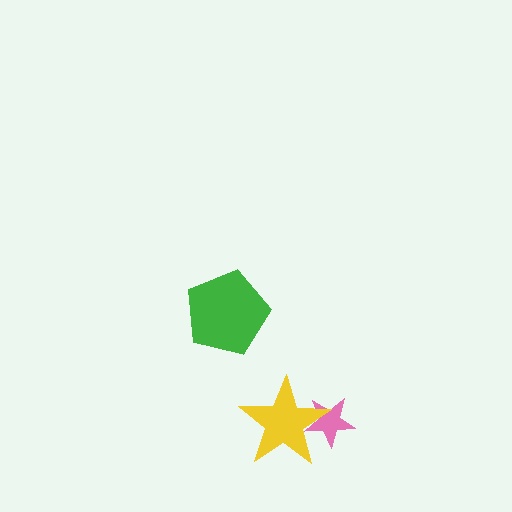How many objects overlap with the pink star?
1 object overlaps with the pink star.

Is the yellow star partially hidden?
No, no other shape covers it.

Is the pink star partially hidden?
Yes, it is partially covered by another shape.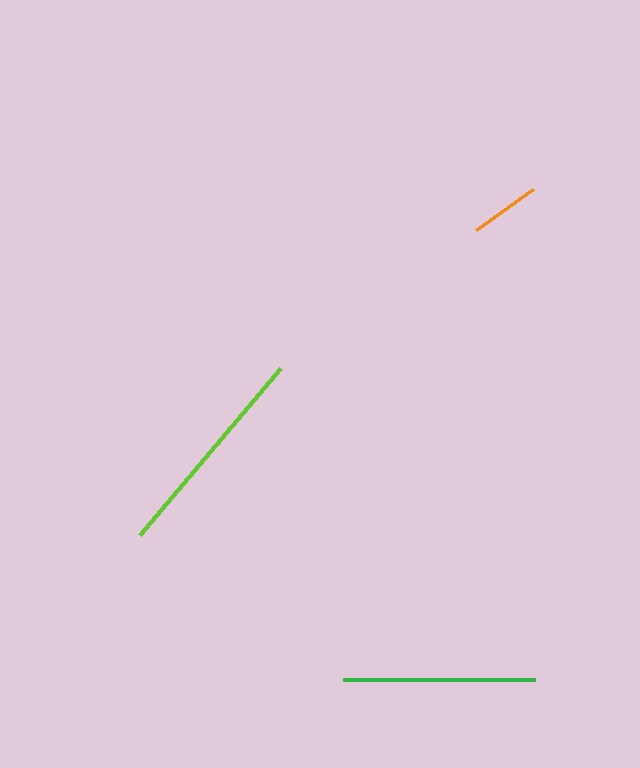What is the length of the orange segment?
The orange segment is approximately 70 pixels long.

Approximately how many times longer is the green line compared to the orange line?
The green line is approximately 2.7 times the length of the orange line.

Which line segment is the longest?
The lime line is the longest at approximately 218 pixels.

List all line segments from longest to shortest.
From longest to shortest: lime, green, orange.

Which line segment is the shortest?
The orange line is the shortest at approximately 70 pixels.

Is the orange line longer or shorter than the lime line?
The lime line is longer than the orange line.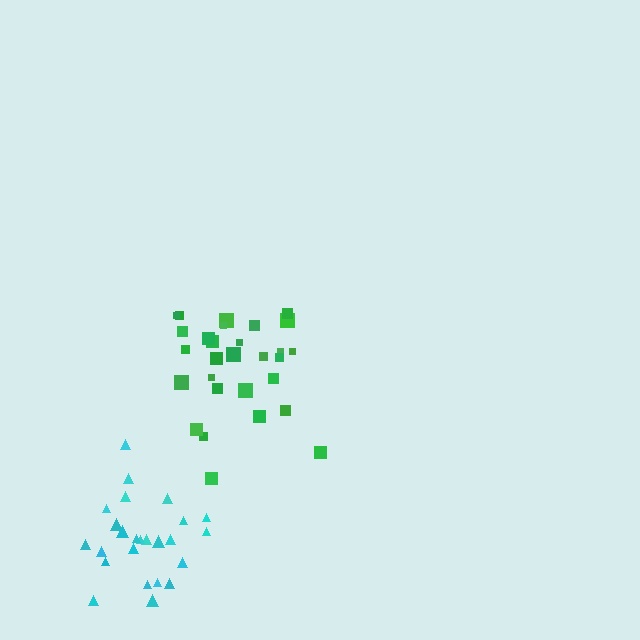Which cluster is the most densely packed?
Green.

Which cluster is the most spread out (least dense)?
Cyan.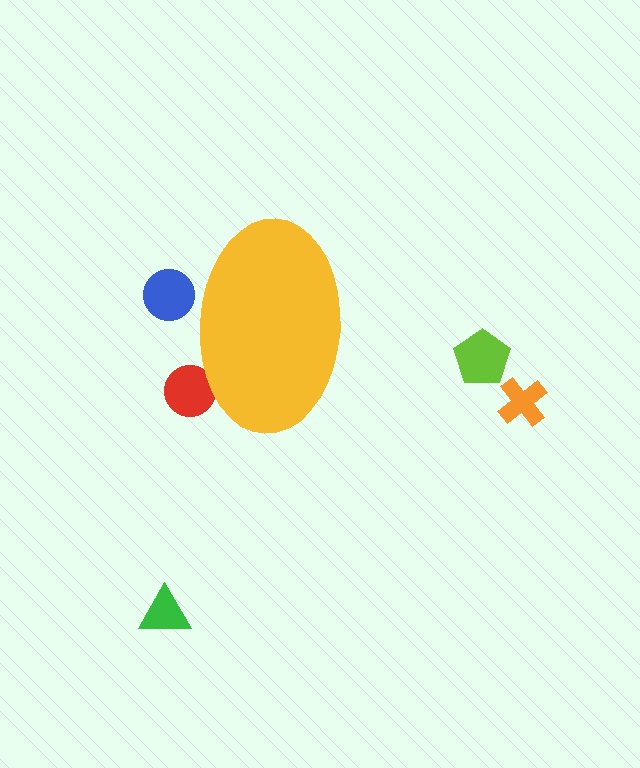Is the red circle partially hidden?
Yes, the red circle is partially hidden behind the yellow ellipse.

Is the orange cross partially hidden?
No, the orange cross is fully visible.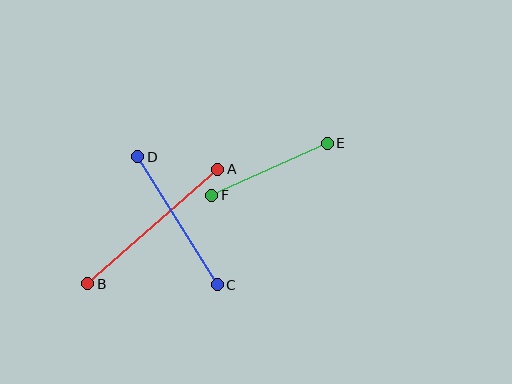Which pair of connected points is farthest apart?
Points A and B are farthest apart.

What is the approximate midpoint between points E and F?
The midpoint is at approximately (269, 169) pixels.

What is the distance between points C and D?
The distance is approximately 150 pixels.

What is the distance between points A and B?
The distance is approximately 173 pixels.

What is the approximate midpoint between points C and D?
The midpoint is at approximately (177, 221) pixels.